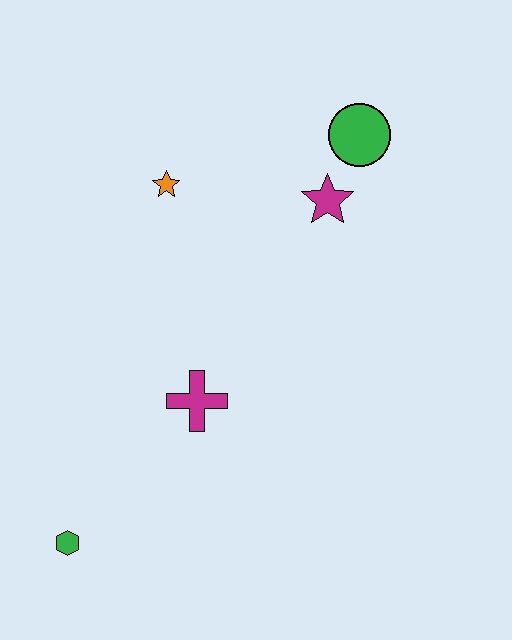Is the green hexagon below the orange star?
Yes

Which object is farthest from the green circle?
The green hexagon is farthest from the green circle.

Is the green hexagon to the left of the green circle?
Yes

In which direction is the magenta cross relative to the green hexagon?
The magenta cross is above the green hexagon.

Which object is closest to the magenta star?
The green circle is closest to the magenta star.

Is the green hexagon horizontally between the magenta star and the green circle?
No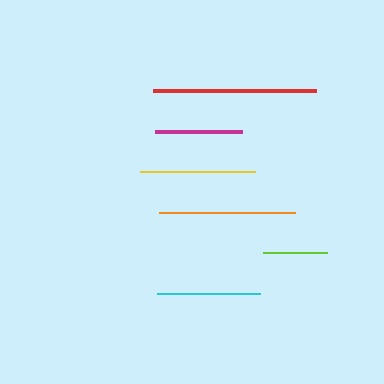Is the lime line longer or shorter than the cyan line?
The cyan line is longer than the lime line.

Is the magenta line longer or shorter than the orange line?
The orange line is longer than the magenta line.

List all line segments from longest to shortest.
From longest to shortest: red, orange, yellow, cyan, magenta, lime.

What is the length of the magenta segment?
The magenta segment is approximately 87 pixels long.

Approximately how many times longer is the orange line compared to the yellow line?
The orange line is approximately 1.2 times the length of the yellow line.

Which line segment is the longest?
The red line is the longest at approximately 163 pixels.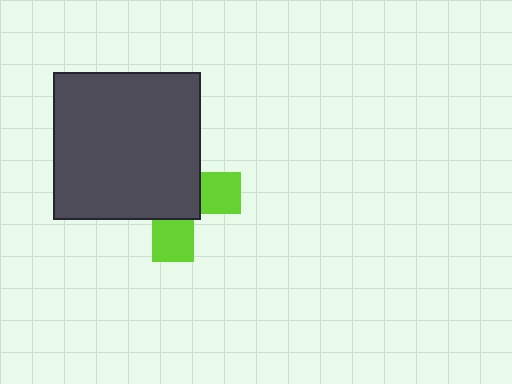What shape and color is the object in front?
The object in front is a dark gray square.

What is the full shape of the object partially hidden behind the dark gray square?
The partially hidden object is a lime cross.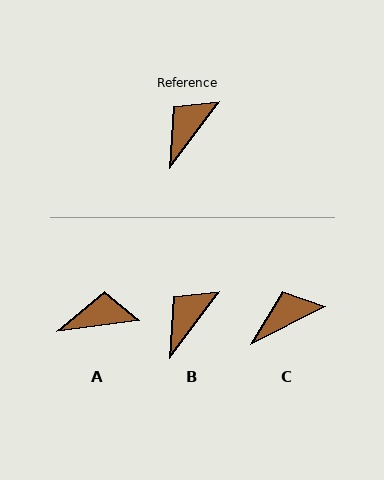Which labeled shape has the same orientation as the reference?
B.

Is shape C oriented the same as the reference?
No, it is off by about 27 degrees.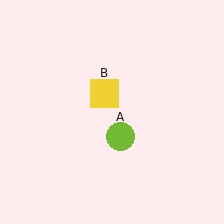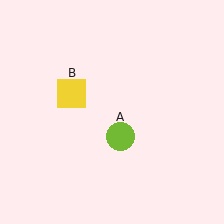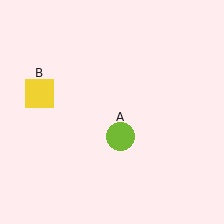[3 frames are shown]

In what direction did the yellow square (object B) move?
The yellow square (object B) moved left.